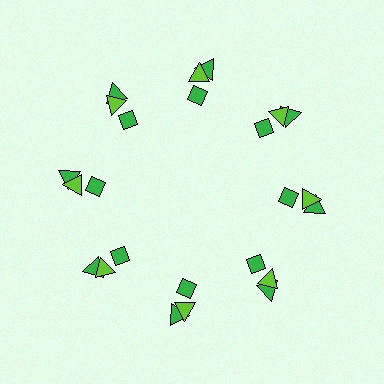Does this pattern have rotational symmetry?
Yes, this pattern has 8-fold rotational symmetry. It looks the same after rotating 45 degrees around the center.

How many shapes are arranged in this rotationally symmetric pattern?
There are 24 shapes, arranged in 8 groups of 3.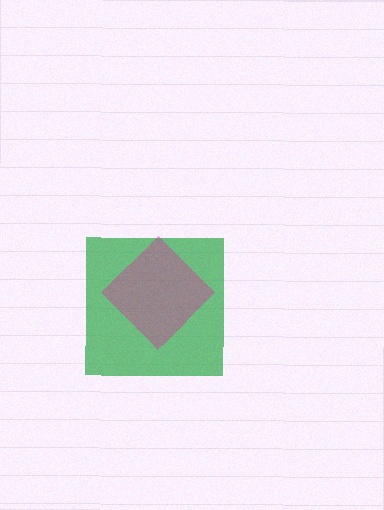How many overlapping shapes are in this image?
There are 2 overlapping shapes in the image.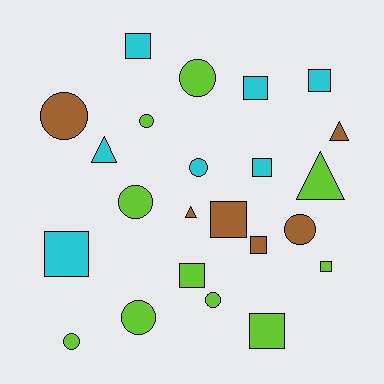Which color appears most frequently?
Lime, with 10 objects.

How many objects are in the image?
There are 23 objects.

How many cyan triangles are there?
There is 1 cyan triangle.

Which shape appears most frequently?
Square, with 10 objects.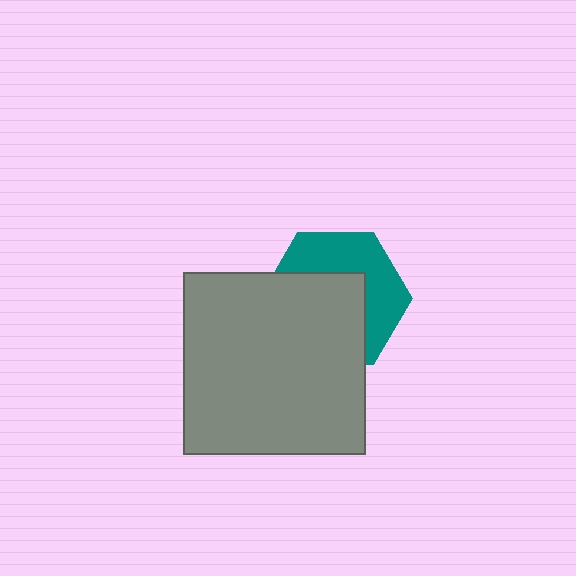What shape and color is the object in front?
The object in front is a gray square.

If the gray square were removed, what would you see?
You would see the complete teal hexagon.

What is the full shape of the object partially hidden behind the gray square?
The partially hidden object is a teal hexagon.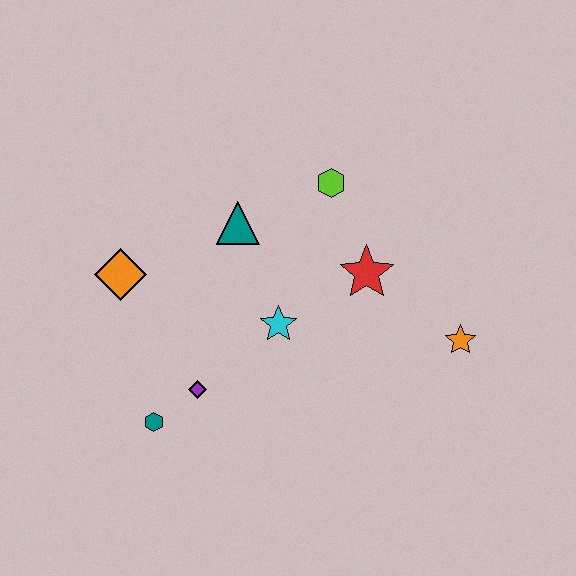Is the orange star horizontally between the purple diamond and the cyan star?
No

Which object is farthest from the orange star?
The orange diamond is farthest from the orange star.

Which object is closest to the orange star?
The red star is closest to the orange star.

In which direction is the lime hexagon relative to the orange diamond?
The lime hexagon is to the right of the orange diamond.